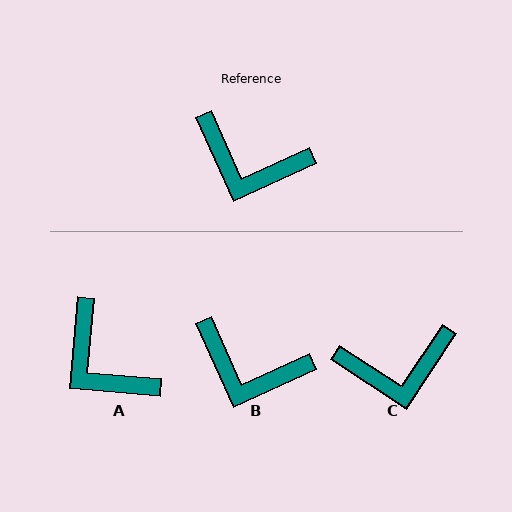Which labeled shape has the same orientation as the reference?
B.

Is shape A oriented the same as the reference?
No, it is off by about 30 degrees.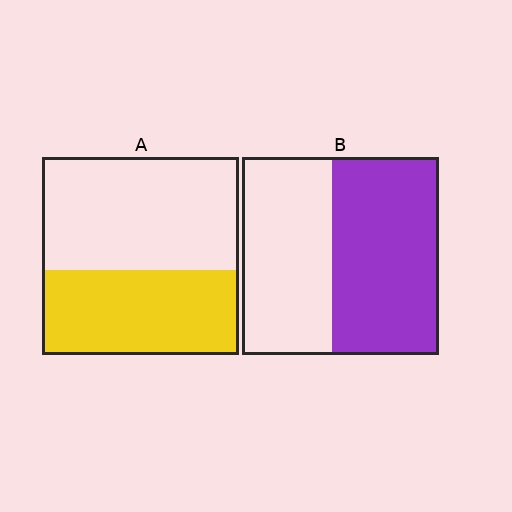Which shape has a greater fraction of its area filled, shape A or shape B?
Shape B.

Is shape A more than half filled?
No.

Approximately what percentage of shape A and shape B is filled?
A is approximately 45% and B is approximately 55%.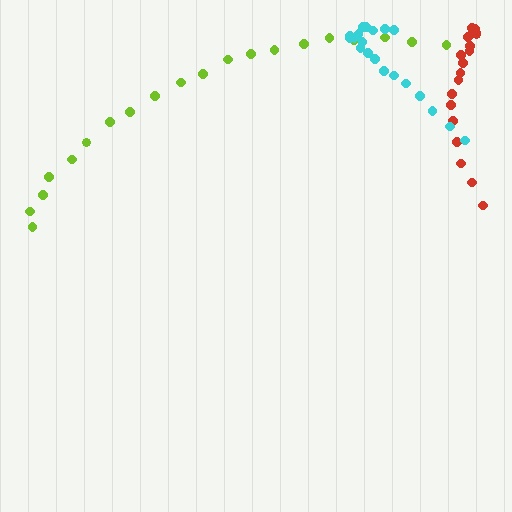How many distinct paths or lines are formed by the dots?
There are 3 distinct paths.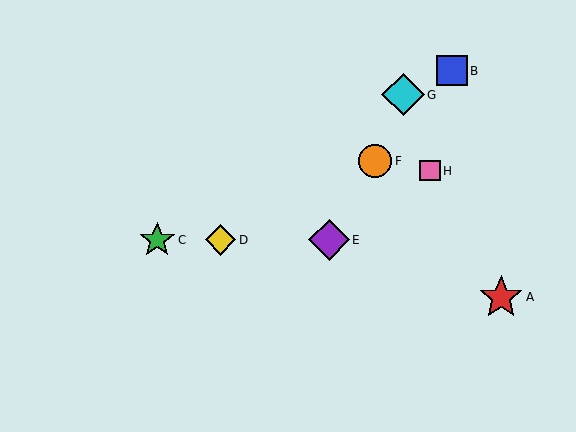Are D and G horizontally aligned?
No, D is at y≈240 and G is at y≈95.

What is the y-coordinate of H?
Object H is at y≈171.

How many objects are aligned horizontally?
3 objects (C, D, E) are aligned horizontally.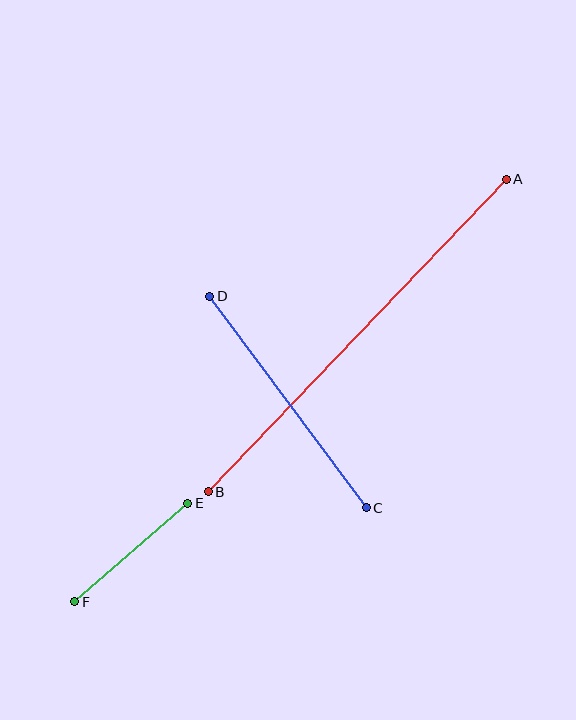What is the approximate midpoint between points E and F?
The midpoint is at approximately (131, 553) pixels.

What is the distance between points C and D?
The distance is approximately 263 pixels.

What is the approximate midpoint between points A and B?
The midpoint is at approximately (357, 336) pixels.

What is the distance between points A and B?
The distance is approximately 432 pixels.